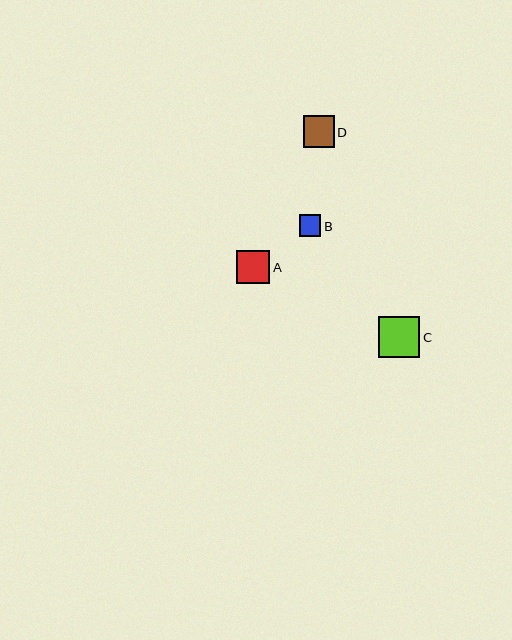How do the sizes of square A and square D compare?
Square A and square D are approximately the same size.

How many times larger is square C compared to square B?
Square C is approximately 1.9 times the size of square B.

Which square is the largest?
Square C is the largest with a size of approximately 41 pixels.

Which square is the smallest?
Square B is the smallest with a size of approximately 21 pixels.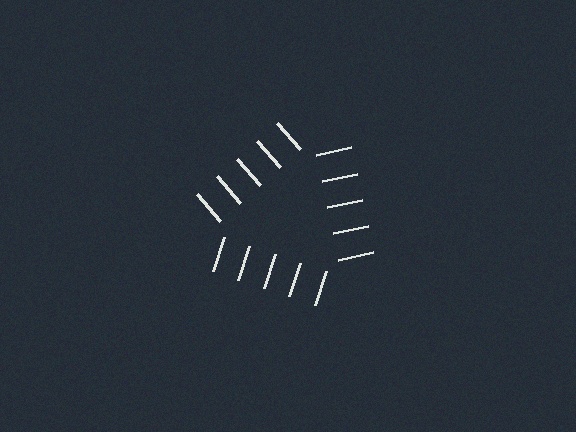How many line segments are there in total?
15 — 5 along each of the 3 edges.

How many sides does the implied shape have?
3 sides — the line-ends trace a triangle.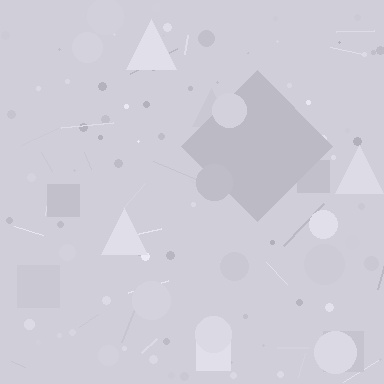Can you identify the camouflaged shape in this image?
The camouflaged shape is a diamond.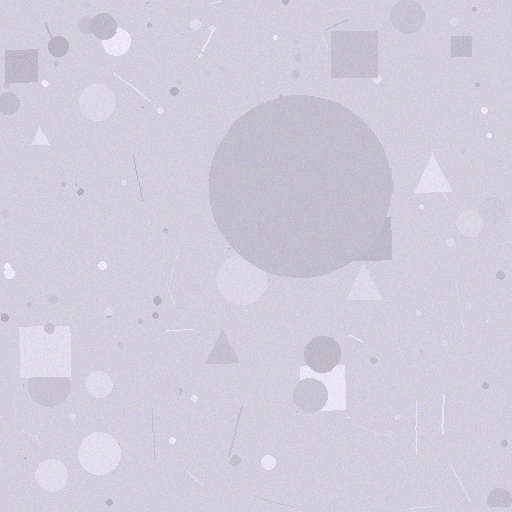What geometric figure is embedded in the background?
A circle is embedded in the background.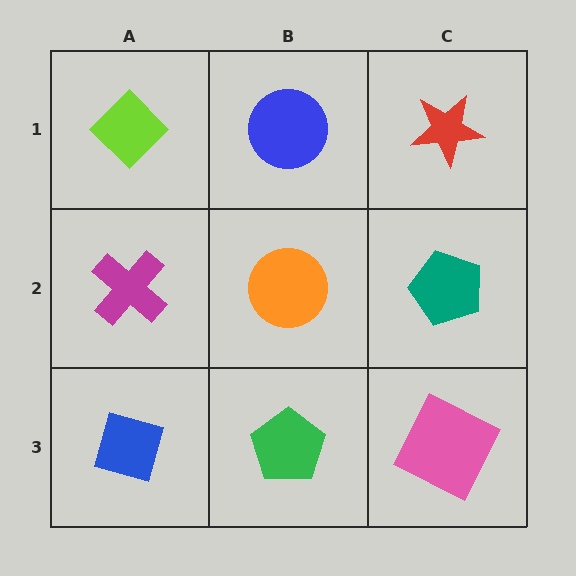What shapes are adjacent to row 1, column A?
A magenta cross (row 2, column A), a blue circle (row 1, column B).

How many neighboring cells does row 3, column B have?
3.